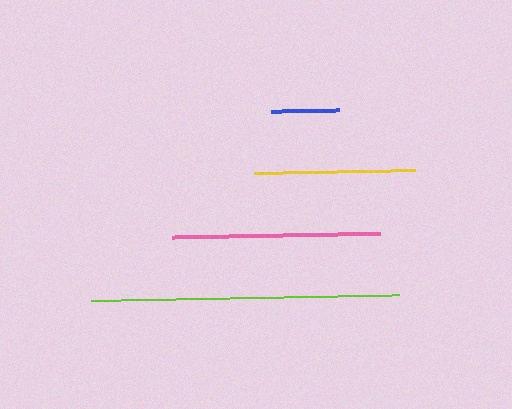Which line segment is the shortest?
The blue line is the shortest at approximately 67 pixels.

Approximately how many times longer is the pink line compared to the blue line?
The pink line is approximately 3.1 times the length of the blue line.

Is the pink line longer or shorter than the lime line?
The lime line is longer than the pink line.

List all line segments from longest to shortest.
From longest to shortest: lime, pink, yellow, blue.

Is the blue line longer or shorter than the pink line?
The pink line is longer than the blue line.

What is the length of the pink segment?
The pink segment is approximately 207 pixels long.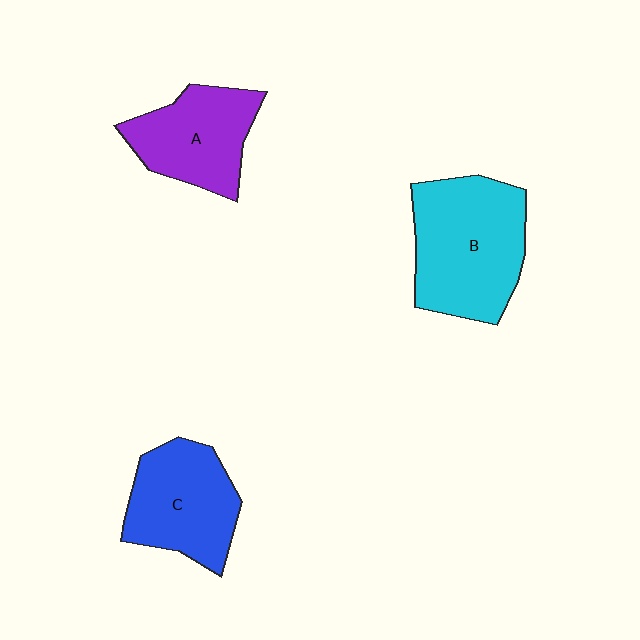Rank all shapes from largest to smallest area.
From largest to smallest: B (cyan), C (blue), A (purple).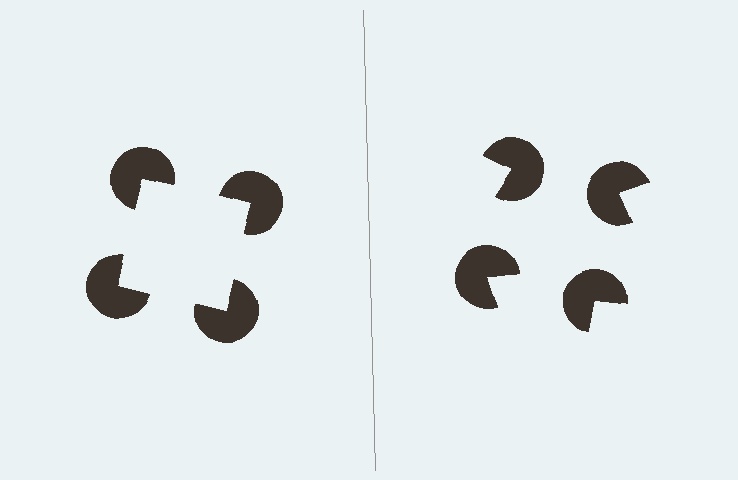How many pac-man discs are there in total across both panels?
8 — 4 on each side.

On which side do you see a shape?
An illusory square appears on the left side. On the right side the wedge cuts are rotated, so no coherent shape forms.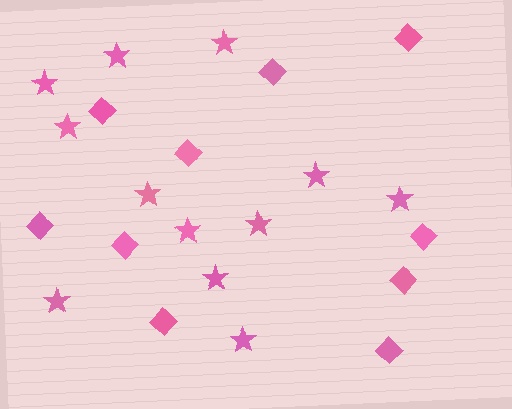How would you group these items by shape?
There are 2 groups: one group of stars (12) and one group of diamonds (10).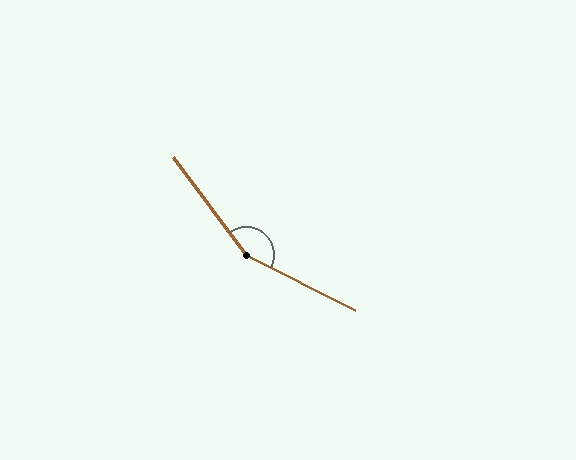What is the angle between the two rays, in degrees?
Approximately 154 degrees.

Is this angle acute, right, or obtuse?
It is obtuse.